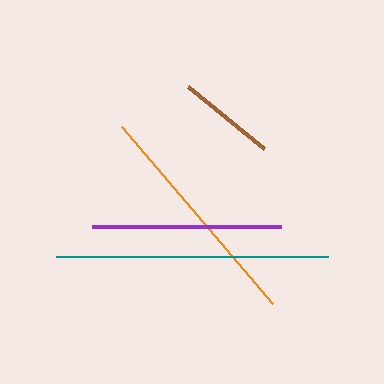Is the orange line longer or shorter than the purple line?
The orange line is longer than the purple line.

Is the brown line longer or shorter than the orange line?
The orange line is longer than the brown line.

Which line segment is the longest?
The teal line is the longest at approximately 272 pixels.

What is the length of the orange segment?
The orange segment is approximately 233 pixels long.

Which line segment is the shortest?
The brown line is the shortest at approximately 98 pixels.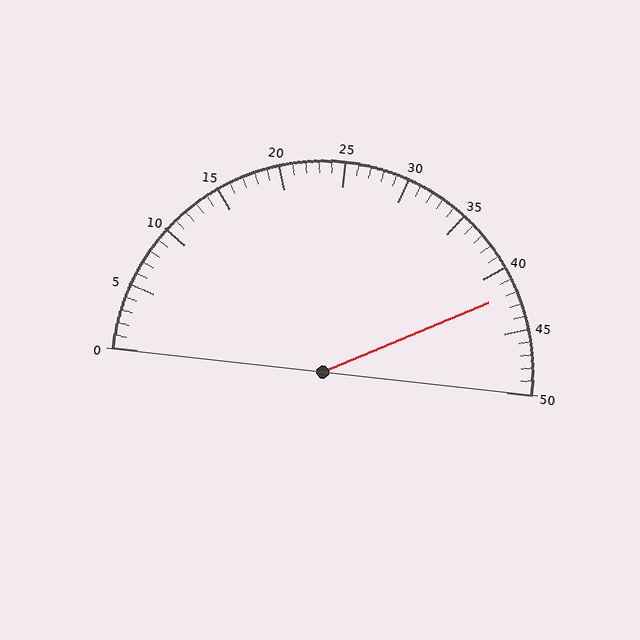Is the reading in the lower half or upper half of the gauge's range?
The reading is in the upper half of the range (0 to 50).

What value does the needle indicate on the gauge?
The needle indicates approximately 42.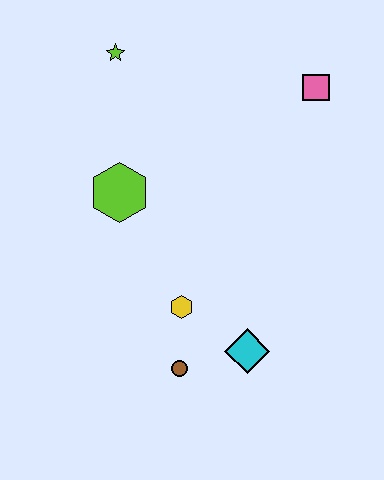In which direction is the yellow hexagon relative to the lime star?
The yellow hexagon is below the lime star.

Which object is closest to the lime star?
The lime hexagon is closest to the lime star.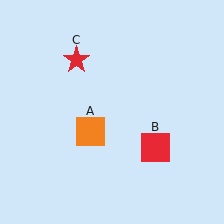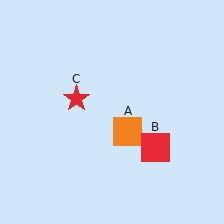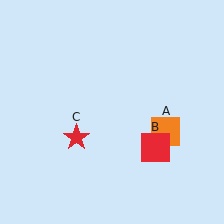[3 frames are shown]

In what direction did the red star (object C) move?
The red star (object C) moved down.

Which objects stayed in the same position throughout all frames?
Red square (object B) remained stationary.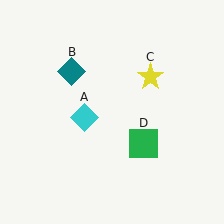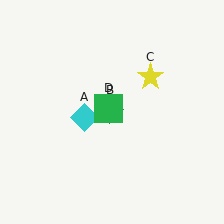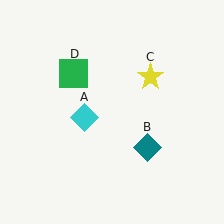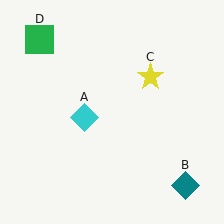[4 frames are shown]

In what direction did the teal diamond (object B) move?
The teal diamond (object B) moved down and to the right.